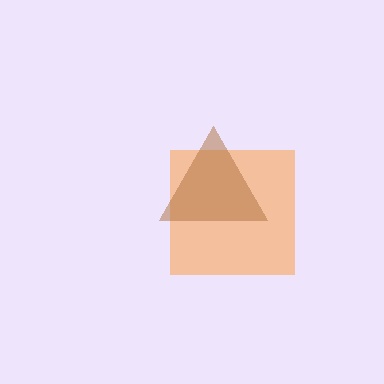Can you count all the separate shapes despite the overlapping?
Yes, there are 2 separate shapes.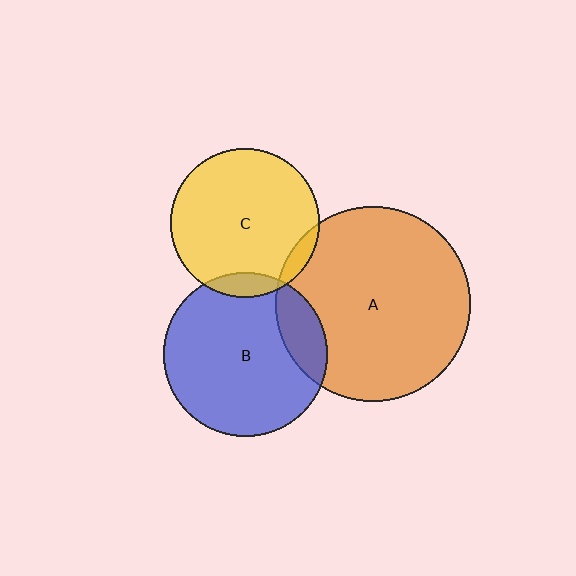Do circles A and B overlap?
Yes.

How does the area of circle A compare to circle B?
Approximately 1.4 times.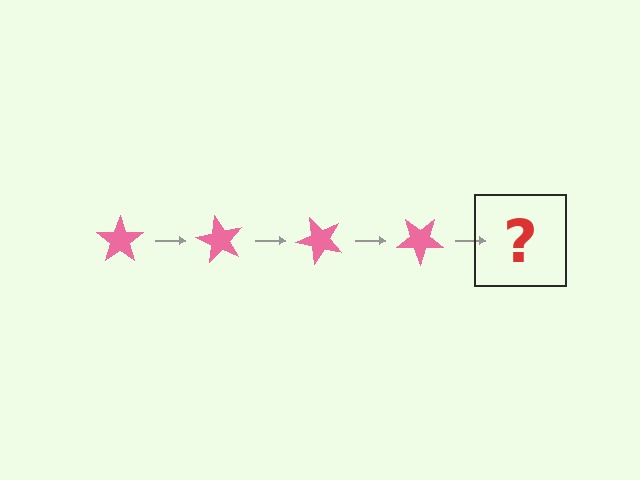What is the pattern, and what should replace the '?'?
The pattern is that the star rotates 60 degrees each step. The '?' should be a pink star rotated 240 degrees.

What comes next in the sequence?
The next element should be a pink star rotated 240 degrees.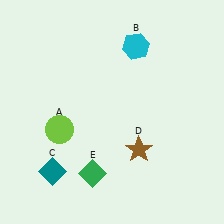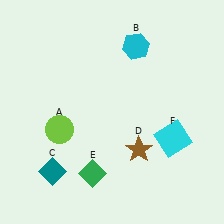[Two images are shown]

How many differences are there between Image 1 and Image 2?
There is 1 difference between the two images.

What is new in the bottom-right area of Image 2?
A cyan square (F) was added in the bottom-right area of Image 2.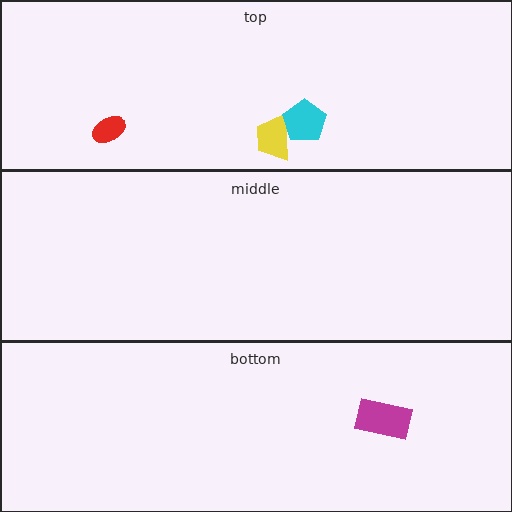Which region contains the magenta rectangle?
The bottom region.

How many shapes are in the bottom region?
1.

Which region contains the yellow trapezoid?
The top region.